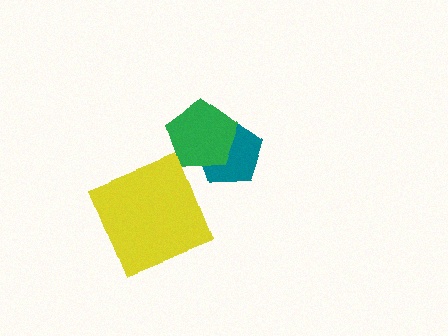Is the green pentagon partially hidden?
No, no other shape covers it.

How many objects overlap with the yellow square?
0 objects overlap with the yellow square.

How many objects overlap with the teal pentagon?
1 object overlaps with the teal pentagon.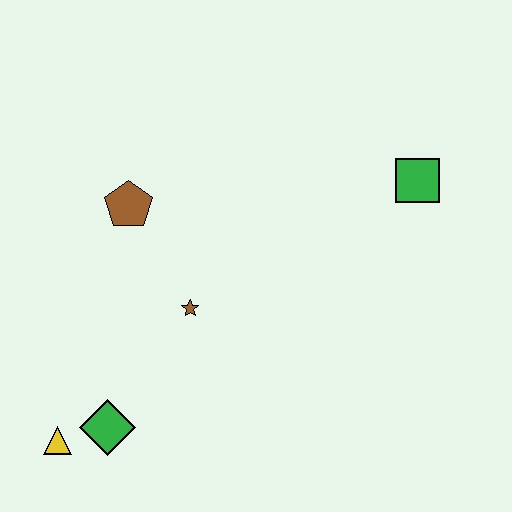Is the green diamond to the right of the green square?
No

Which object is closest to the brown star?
The brown pentagon is closest to the brown star.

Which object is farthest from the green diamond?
The green square is farthest from the green diamond.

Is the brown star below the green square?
Yes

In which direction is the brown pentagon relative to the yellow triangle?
The brown pentagon is above the yellow triangle.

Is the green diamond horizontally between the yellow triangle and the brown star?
Yes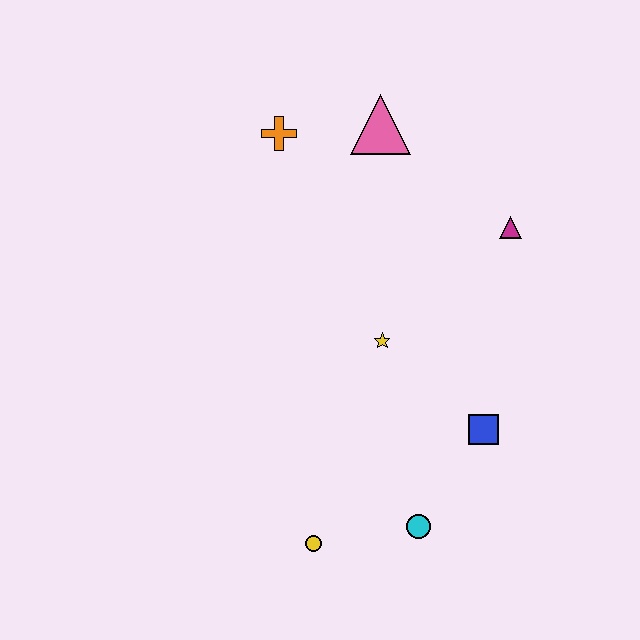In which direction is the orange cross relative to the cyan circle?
The orange cross is above the cyan circle.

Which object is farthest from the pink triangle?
The yellow circle is farthest from the pink triangle.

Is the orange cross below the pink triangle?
Yes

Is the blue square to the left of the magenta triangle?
Yes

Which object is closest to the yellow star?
The blue square is closest to the yellow star.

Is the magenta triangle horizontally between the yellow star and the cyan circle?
No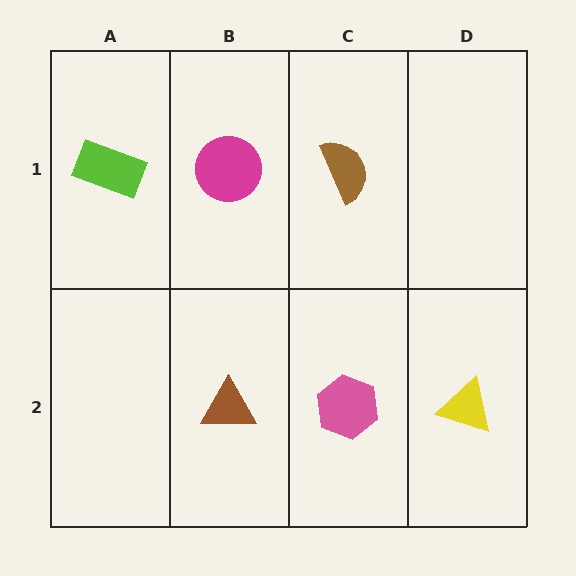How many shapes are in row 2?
3 shapes.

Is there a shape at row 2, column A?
No, that cell is empty.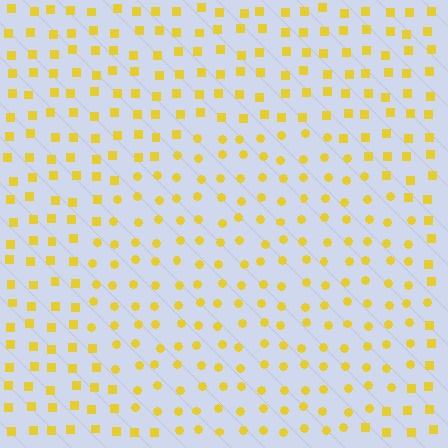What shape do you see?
I see a circle.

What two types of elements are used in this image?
The image uses circles inside the circle region and squares outside it.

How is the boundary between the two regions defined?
The boundary is defined by a change in element shape: circles inside vs. squares outside. All elements share the same color and spacing.